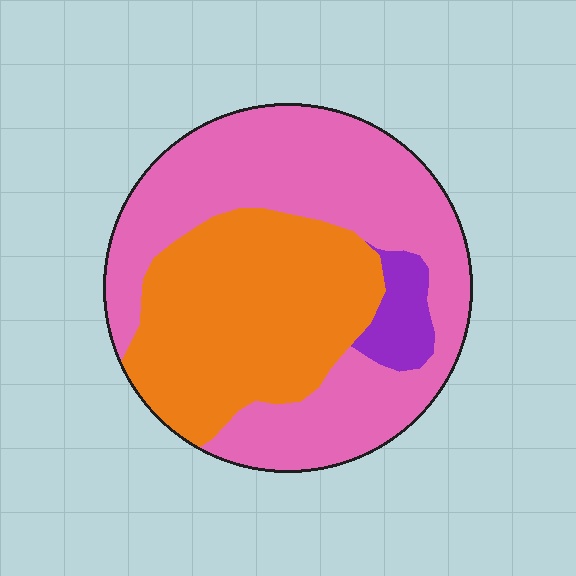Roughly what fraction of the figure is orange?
Orange covers around 40% of the figure.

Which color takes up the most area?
Pink, at roughly 55%.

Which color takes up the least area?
Purple, at roughly 5%.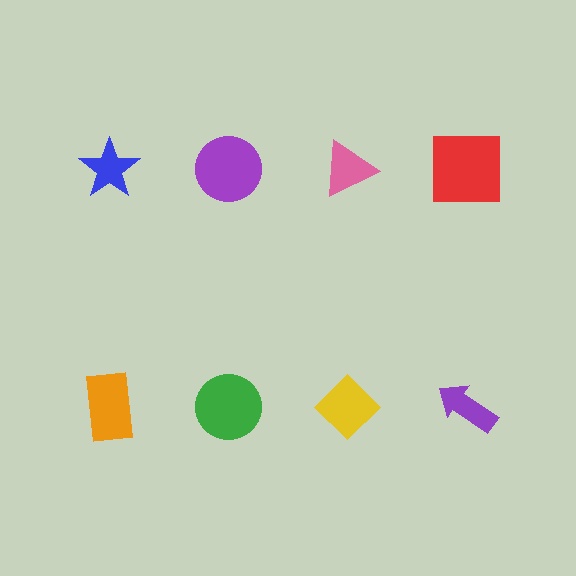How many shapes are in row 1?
4 shapes.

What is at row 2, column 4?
A purple arrow.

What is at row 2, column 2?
A green circle.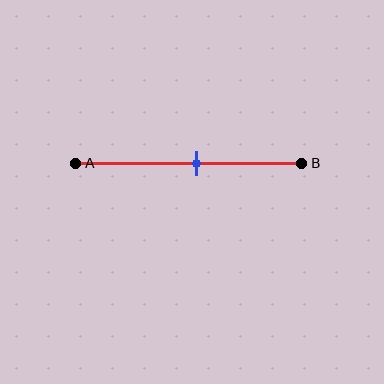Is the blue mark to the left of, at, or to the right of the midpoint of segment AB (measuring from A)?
The blue mark is to the right of the midpoint of segment AB.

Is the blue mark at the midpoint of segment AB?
No, the mark is at about 55% from A, not at the 50% midpoint.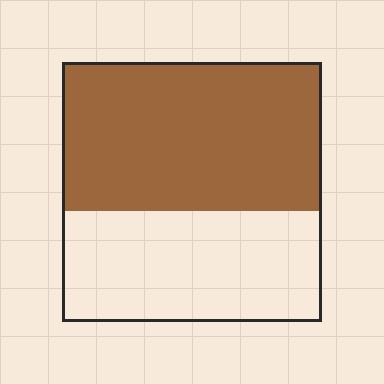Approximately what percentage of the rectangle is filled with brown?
Approximately 55%.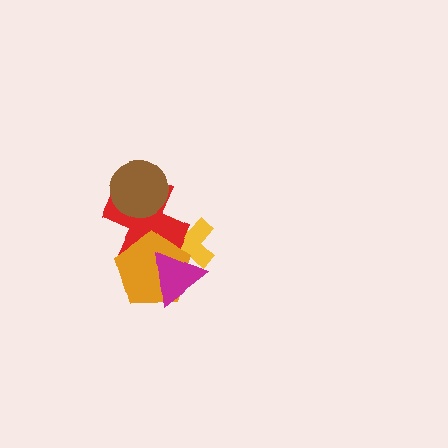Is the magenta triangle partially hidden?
No, no other shape covers it.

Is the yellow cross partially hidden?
Yes, it is partially covered by another shape.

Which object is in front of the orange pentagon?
The magenta triangle is in front of the orange pentagon.